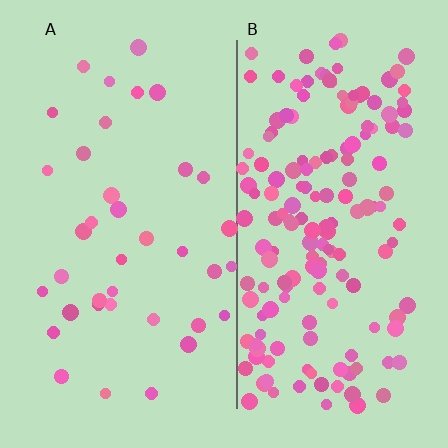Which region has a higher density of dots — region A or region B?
B (the right).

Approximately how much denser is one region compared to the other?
Approximately 4.5× — region B over region A.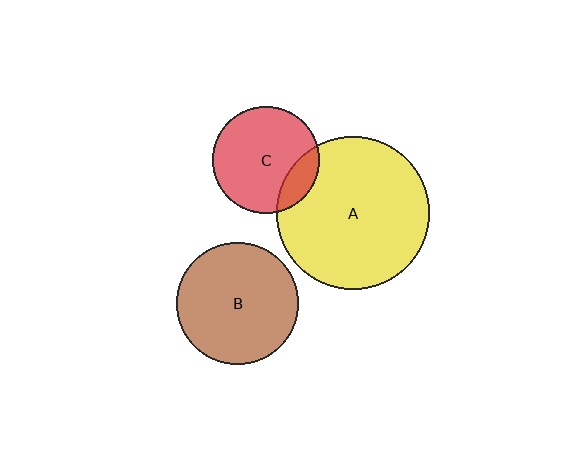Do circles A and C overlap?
Yes.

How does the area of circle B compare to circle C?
Approximately 1.3 times.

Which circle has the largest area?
Circle A (yellow).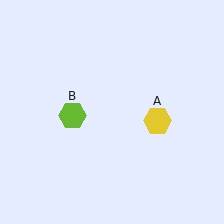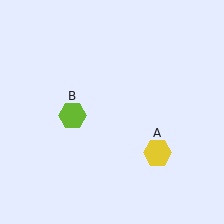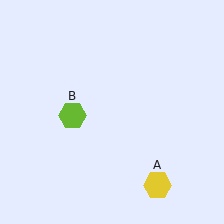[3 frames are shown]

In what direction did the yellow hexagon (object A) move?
The yellow hexagon (object A) moved down.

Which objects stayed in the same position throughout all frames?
Lime hexagon (object B) remained stationary.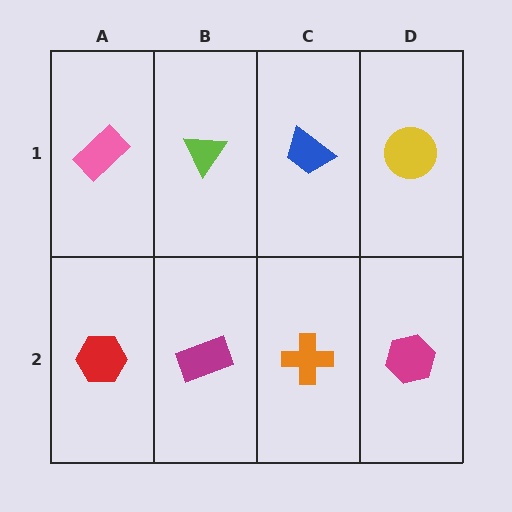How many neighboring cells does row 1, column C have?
3.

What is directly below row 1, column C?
An orange cross.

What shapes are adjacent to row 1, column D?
A magenta hexagon (row 2, column D), a blue trapezoid (row 1, column C).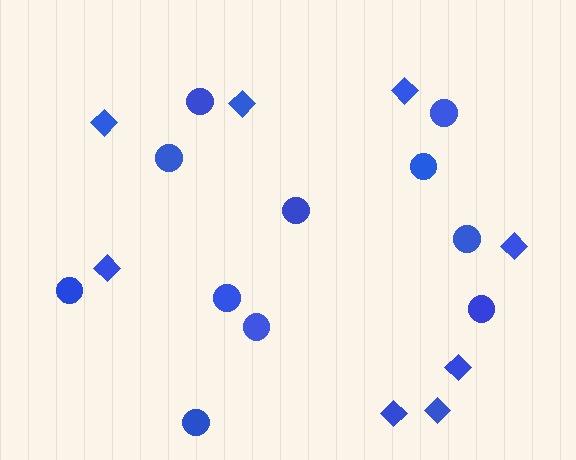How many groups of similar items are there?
There are 2 groups: one group of circles (11) and one group of diamonds (8).